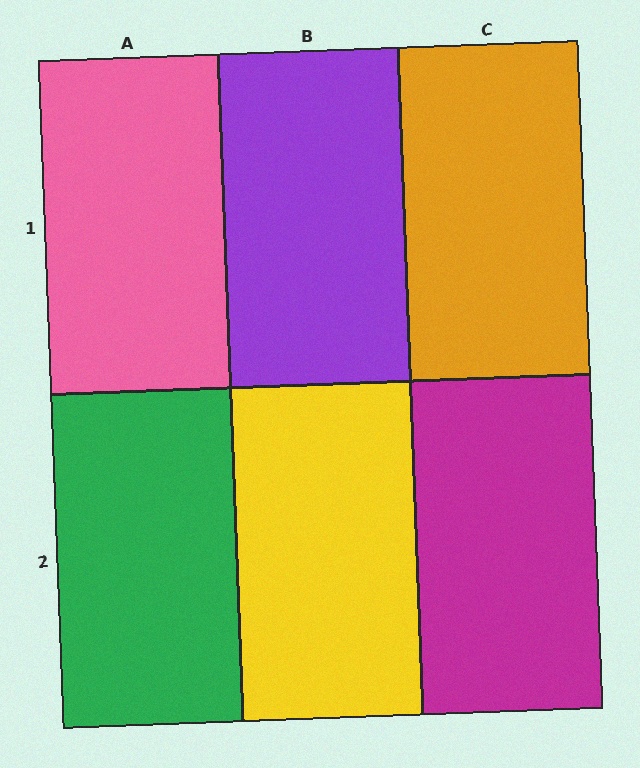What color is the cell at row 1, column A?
Pink.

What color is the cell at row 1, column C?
Orange.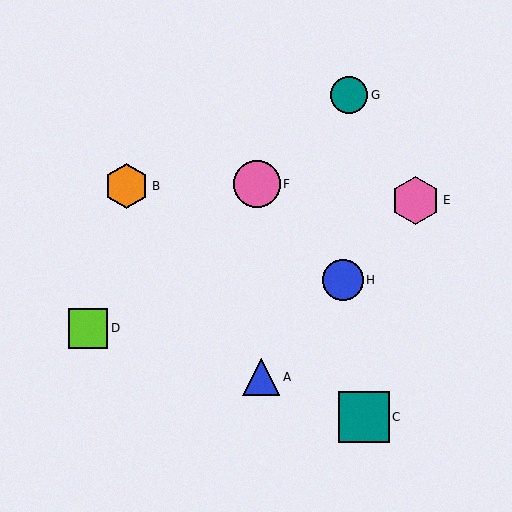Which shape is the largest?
The teal square (labeled C) is the largest.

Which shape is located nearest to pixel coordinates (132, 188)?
The orange hexagon (labeled B) at (127, 186) is nearest to that location.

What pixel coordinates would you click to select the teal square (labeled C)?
Click at (364, 417) to select the teal square C.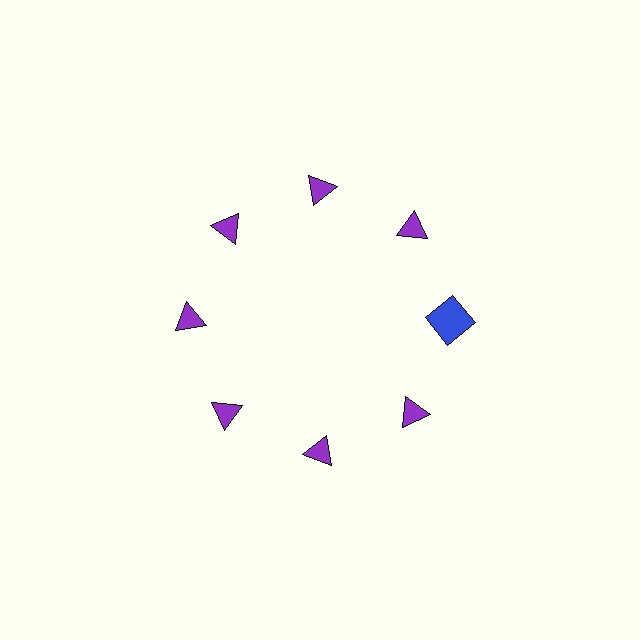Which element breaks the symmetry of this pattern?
The blue square at roughly the 3 o'clock position breaks the symmetry. All other shapes are purple triangles.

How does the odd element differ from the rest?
It differs in both color (blue instead of purple) and shape (square instead of triangle).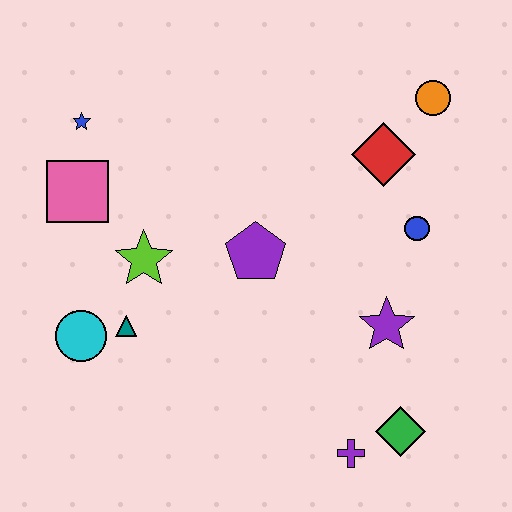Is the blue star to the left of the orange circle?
Yes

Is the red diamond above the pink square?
Yes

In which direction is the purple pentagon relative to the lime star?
The purple pentagon is to the right of the lime star.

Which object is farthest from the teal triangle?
The orange circle is farthest from the teal triangle.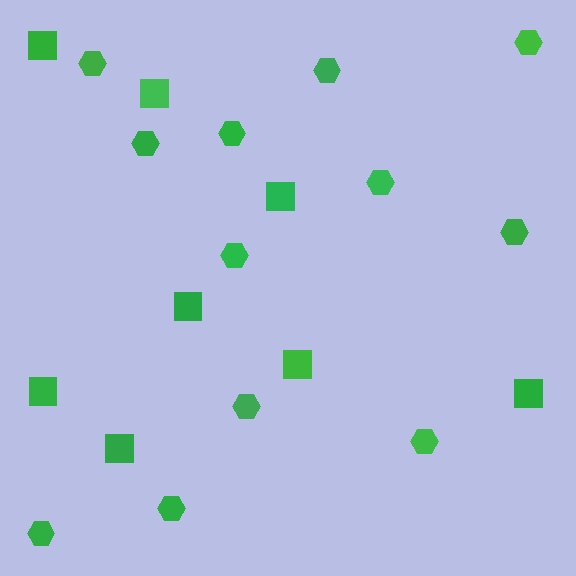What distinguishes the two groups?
There are 2 groups: one group of squares (8) and one group of hexagons (12).